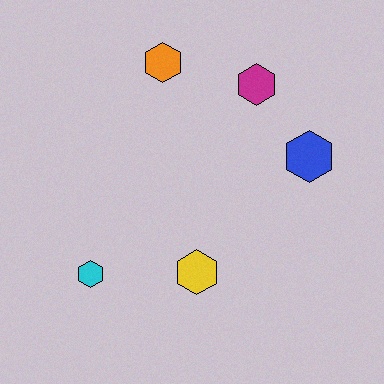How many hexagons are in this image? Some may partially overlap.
There are 5 hexagons.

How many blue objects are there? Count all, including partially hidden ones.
There is 1 blue object.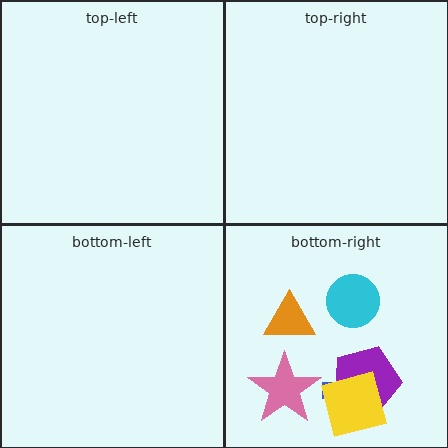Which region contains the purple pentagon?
The bottom-right region.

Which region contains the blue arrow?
The bottom-right region.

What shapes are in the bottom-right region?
The blue arrow, the purple pentagon, the cyan circle, the pink star, the yellow square, the orange triangle.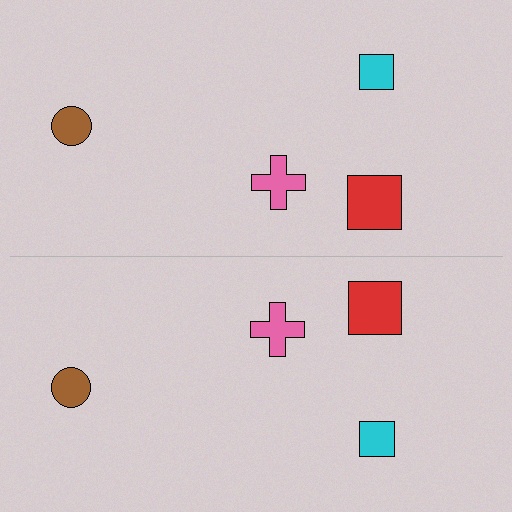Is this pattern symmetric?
Yes, this pattern has bilateral (reflection) symmetry.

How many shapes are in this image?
There are 8 shapes in this image.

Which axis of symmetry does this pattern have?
The pattern has a horizontal axis of symmetry running through the center of the image.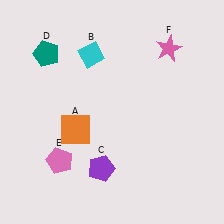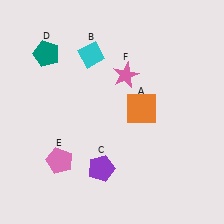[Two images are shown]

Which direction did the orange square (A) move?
The orange square (A) moved right.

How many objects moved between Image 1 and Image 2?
2 objects moved between the two images.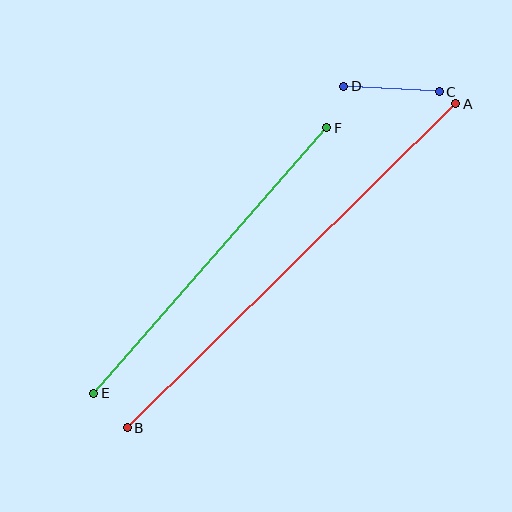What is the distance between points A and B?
The distance is approximately 461 pixels.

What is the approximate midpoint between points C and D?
The midpoint is at approximately (392, 89) pixels.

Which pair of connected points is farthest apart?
Points A and B are farthest apart.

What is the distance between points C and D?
The distance is approximately 96 pixels.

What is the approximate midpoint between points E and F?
The midpoint is at approximately (210, 260) pixels.